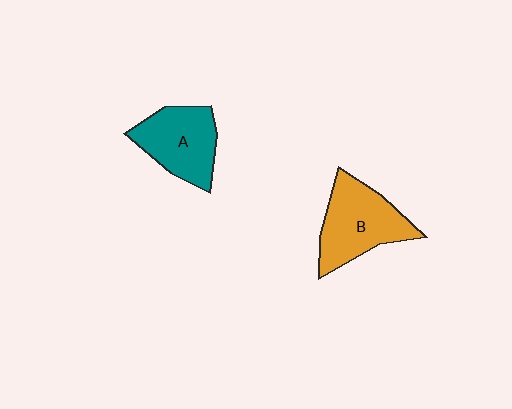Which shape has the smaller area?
Shape A (teal).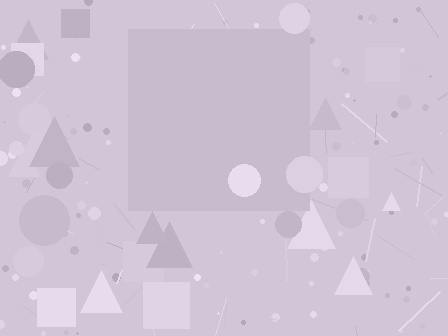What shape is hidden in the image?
A square is hidden in the image.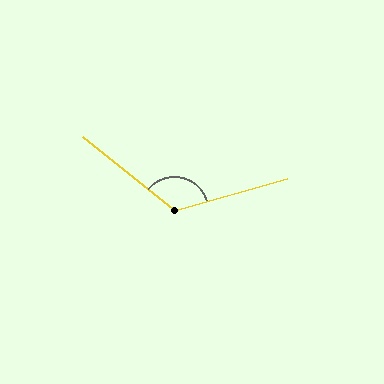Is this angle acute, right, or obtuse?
It is obtuse.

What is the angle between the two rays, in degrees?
Approximately 126 degrees.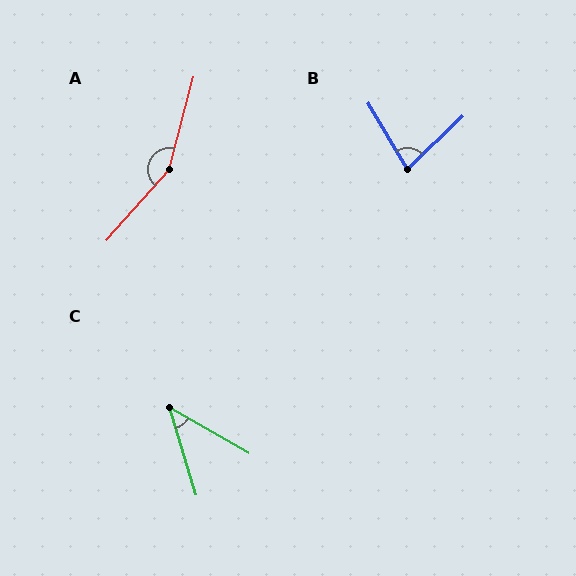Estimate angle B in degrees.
Approximately 76 degrees.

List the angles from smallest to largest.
C (43°), B (76°), A (153°).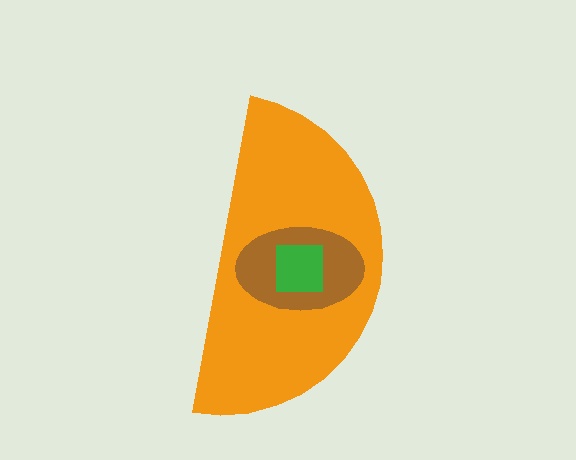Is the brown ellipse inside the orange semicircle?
Yes.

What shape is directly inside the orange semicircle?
The brown ellipse.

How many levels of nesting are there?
3.